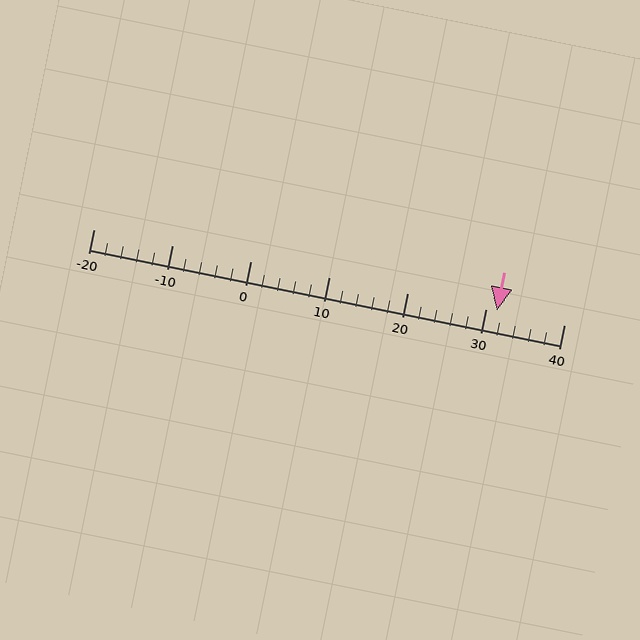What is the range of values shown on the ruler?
The ruler shows values from -20 to 40.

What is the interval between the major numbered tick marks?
The major tick marks are spaced 10 units apart.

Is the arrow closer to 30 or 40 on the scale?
The arrow is closer to 30.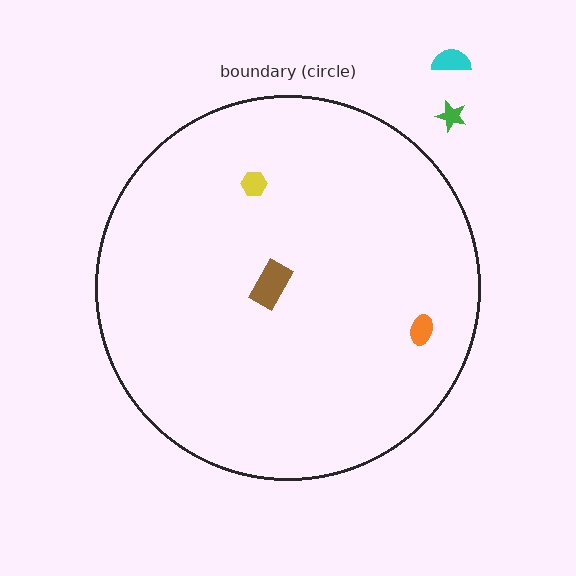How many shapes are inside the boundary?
3 inside, 2 outside.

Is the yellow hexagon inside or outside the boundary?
Inside.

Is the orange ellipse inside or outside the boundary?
Inside.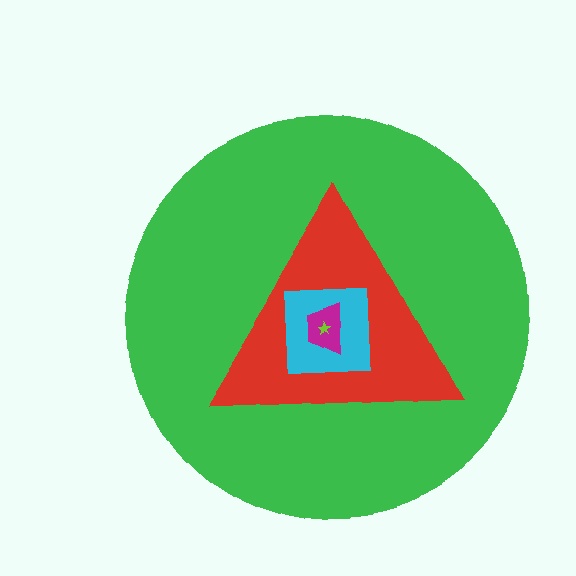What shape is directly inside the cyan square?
The magenta trapezoid.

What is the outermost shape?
The green circle.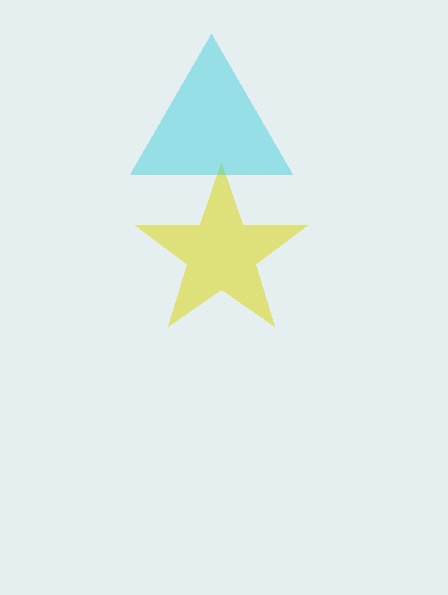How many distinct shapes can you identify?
There are 2 distinct shapes: a yellow star, a cyan triangle.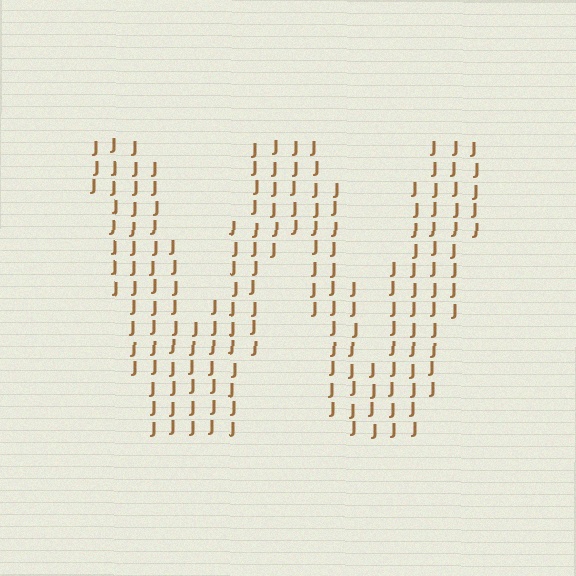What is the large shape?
The large shape is the letter W.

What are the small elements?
The small elements are letter J's.